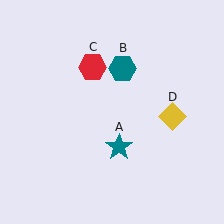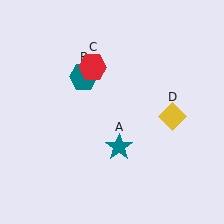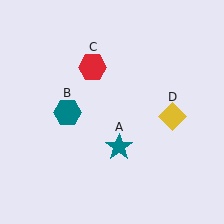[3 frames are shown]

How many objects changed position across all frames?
1 object changed position: teal hexagon (object B).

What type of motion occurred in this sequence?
The teal hexagon (object B) rotated counterclockwise around the center of the scene.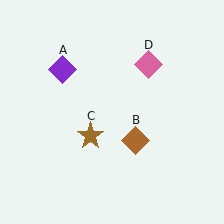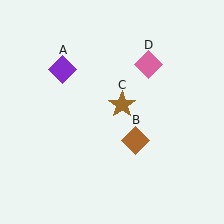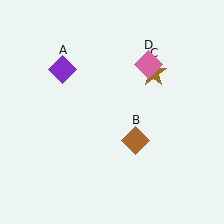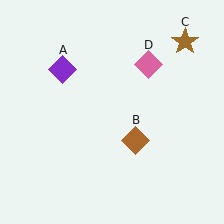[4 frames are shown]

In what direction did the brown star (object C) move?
The brown star (object C) moved up and to the right.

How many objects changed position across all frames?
1 object changed position: brown star (object C).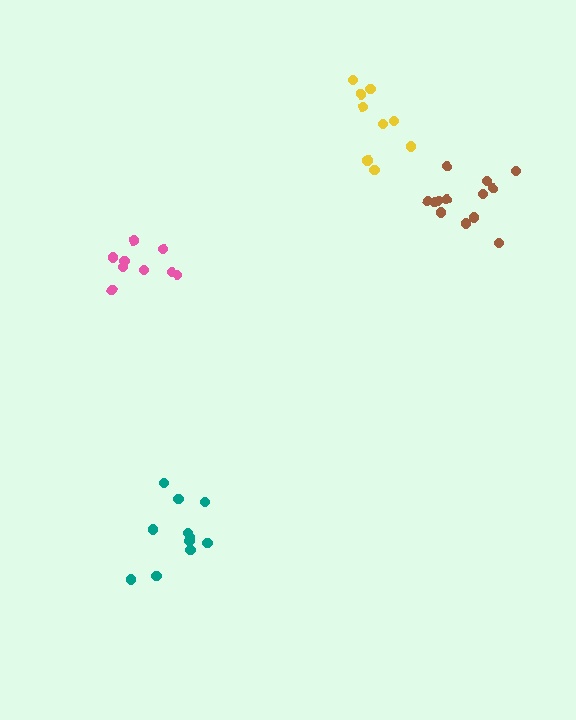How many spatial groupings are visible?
There are 4 spatial groupings.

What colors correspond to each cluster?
The clusters are colored: teal, yellow, pink, brown.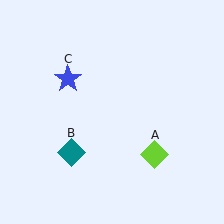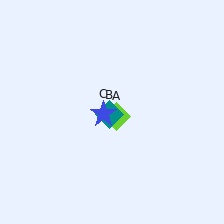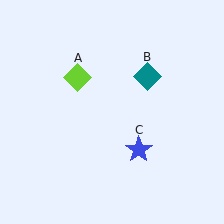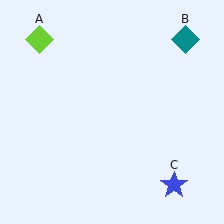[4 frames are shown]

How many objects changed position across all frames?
3 objects changed position: lime diamond (object A), teal diamond (object B), blue star (object C).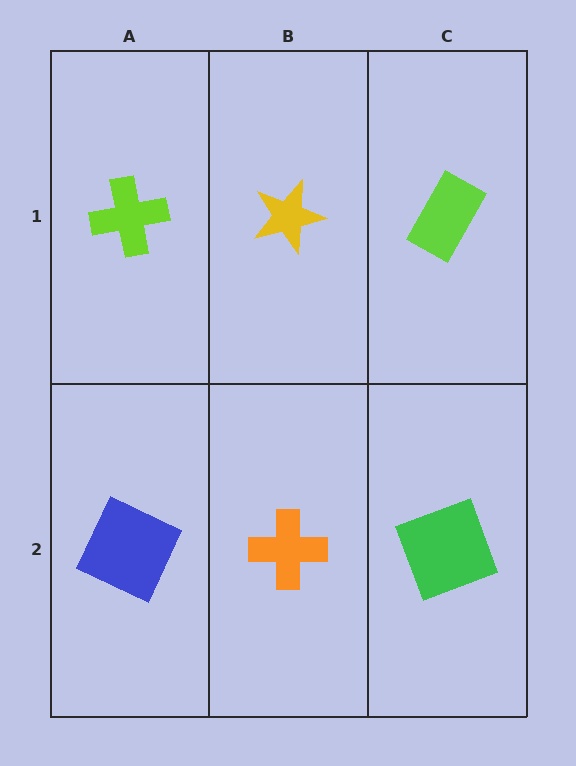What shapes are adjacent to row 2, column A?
A lime cross (row 1, column A), an orange cross (row 2, column B).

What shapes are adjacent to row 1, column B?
An orange cross (row 2, column B), a lime cross (row 1, column A), a lime rectangle (row 1, column C).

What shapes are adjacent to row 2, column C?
A lime rectangle (row 1, column C), an orange cross (row 2, column B).